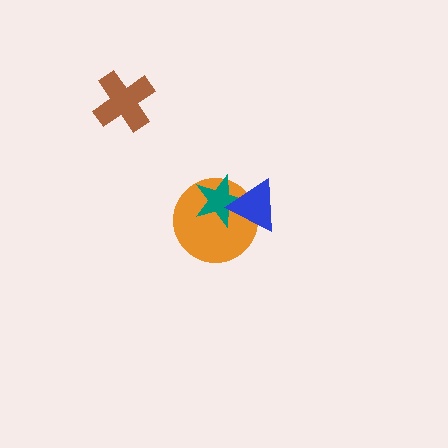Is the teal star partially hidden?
Yes, it is partially covered by another shape.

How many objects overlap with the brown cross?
0 objects overlap with the brown cross.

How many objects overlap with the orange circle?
2 objects overlap with the orange circle.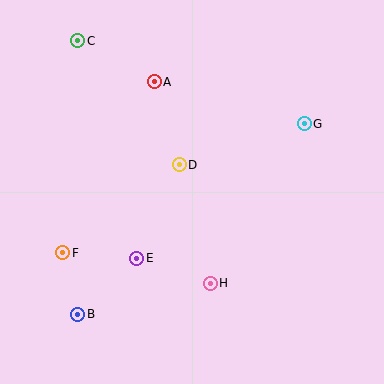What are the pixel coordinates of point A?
Point A is at (154, 82).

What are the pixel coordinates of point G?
Point G is at (304, 124).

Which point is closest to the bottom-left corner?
Point B is closest to the bottom-left corner.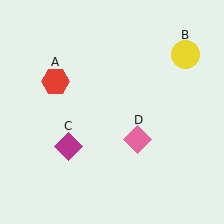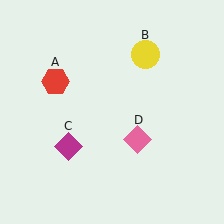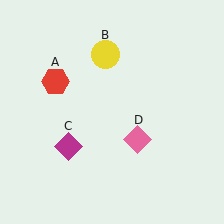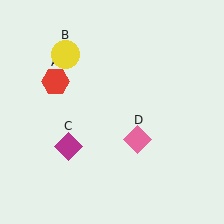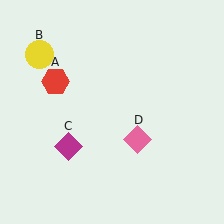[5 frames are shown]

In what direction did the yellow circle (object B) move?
The yellow circle (object B) moved left.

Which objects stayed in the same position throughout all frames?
Red hexagon (object A) and magenta diamond (object C) and pink diamond (object D) remained stationary.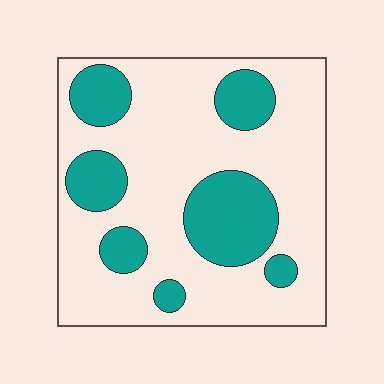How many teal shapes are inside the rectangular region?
7.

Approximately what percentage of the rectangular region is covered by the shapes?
Approximately 30%.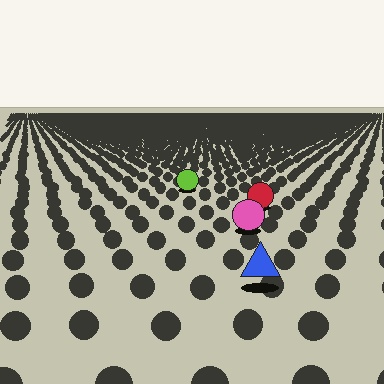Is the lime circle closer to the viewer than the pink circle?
No. The pink circle is closer — you can tell from the texture gradient: the ground texture is coarser near it.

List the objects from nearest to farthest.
From nearest to farthest: the blue triangle, the pink circle, the red circle, the lime circle.